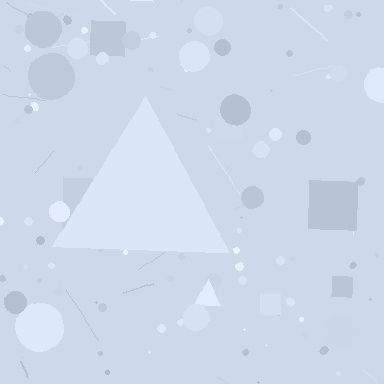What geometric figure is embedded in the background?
A triangle is embedded in the background.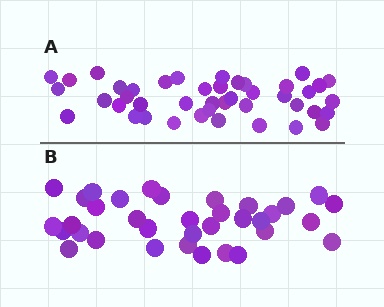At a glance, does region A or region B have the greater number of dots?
Region A (the top region) has more dots.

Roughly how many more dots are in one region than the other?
Region A has roughly 8 or so more dots than region B.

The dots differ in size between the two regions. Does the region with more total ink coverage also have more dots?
No. Region B has more total ink coverage because its dots are larger, but region A actually contains more individual dots. Total area can be misleading — the number of items is what matters here.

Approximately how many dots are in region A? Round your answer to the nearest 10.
About 40 dots. (The exact count is 43, which rounds to 40.)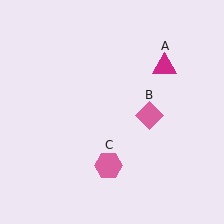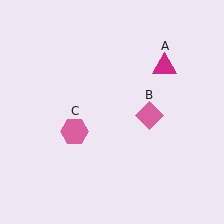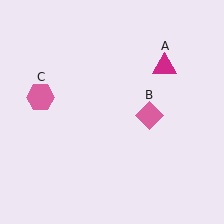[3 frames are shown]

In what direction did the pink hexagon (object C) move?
The pink hexagon (object C) moved up and to the left.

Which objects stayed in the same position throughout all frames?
Magenta triangle (object A) and pink diamond (object B) remained stationary.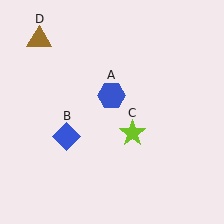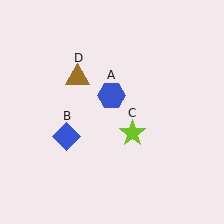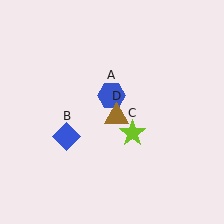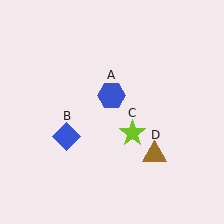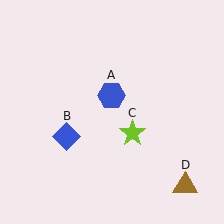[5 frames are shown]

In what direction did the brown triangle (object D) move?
The brown triangle (object D) moved down and to the right.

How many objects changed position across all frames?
1 object changed position: brown triangle (object D).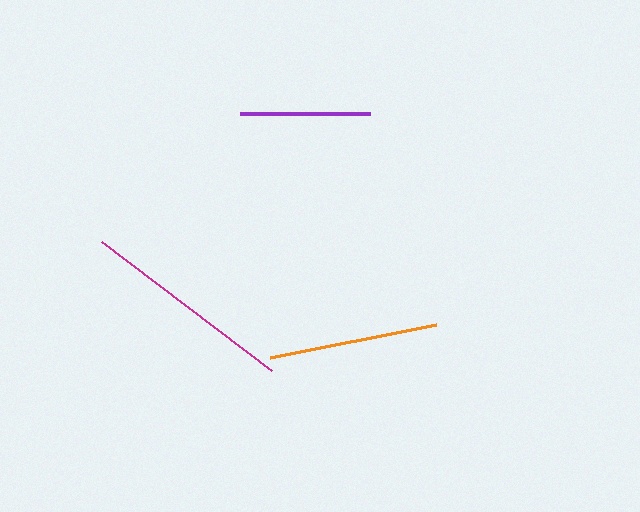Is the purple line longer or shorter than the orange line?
The orange line is longer than the purple line.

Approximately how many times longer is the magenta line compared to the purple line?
The magenta line is approximately 1.6 times the length of the purple line.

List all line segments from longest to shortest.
From longest to shortest: magenta, orange, purple.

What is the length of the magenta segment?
The magenta segment is approximately 214 pixels long.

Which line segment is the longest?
The magenta line is the longest at approximately 214 pixels.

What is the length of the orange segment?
The orange segment is approximately 169 pixels long.